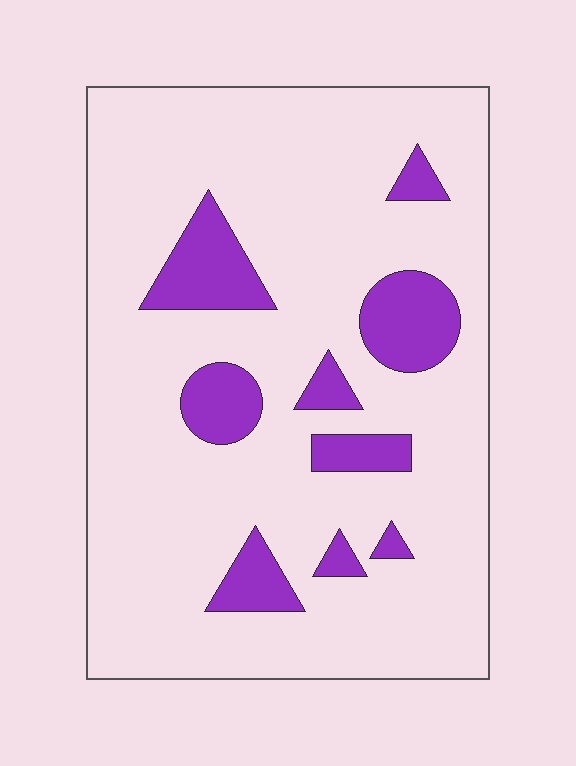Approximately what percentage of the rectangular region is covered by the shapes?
Approximately 15%.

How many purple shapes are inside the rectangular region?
9.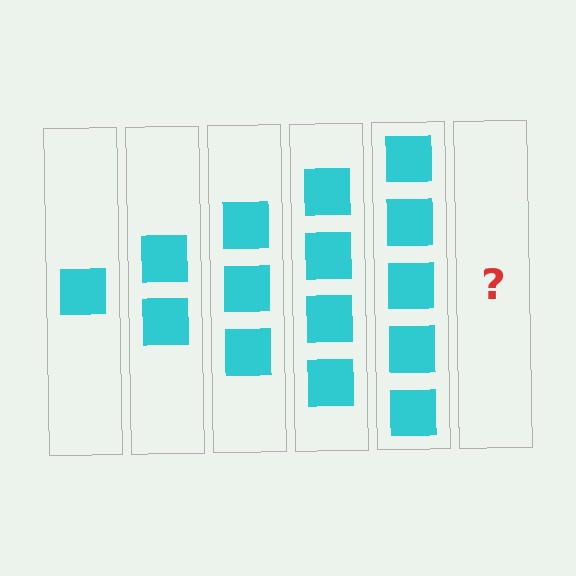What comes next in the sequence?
The next element should be 6 squares.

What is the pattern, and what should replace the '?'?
The pattern is that each step adds one more square. The '?' should be 6 squares.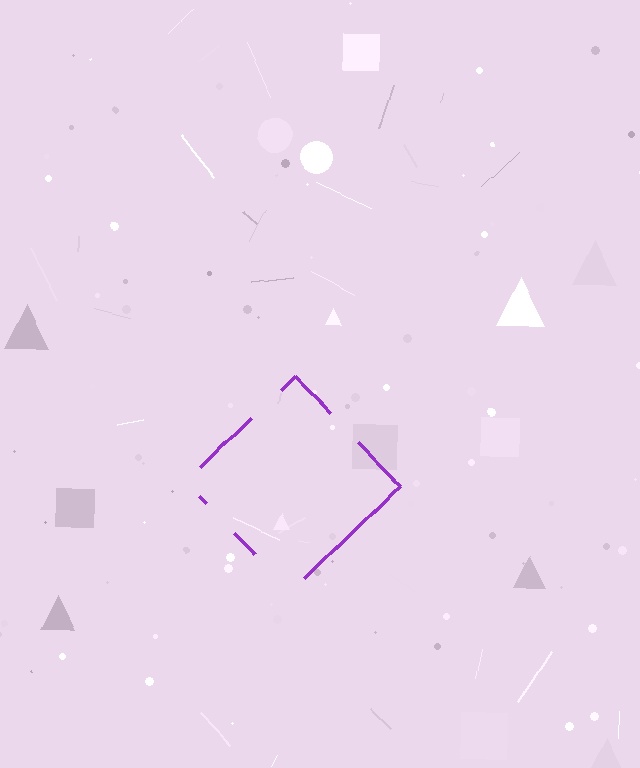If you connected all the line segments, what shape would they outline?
They would outline a diamond.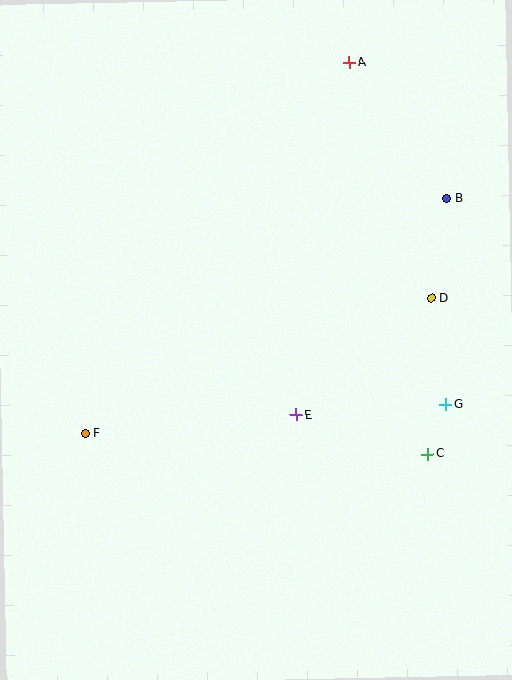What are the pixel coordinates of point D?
Point D is at (431, 299).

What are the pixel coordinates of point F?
Point F is at (85, 434).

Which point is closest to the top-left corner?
Point A is closest to the top-left corner.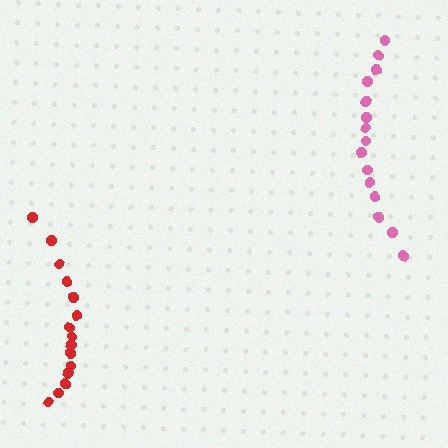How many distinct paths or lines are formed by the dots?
There are 2 distinct paths.